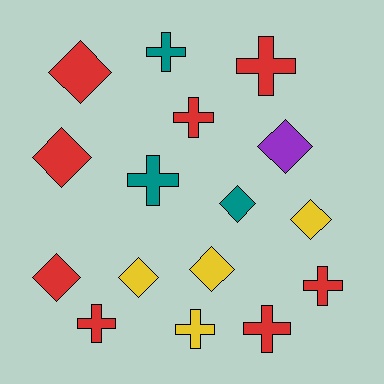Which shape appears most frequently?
Diamond, with 8 objects.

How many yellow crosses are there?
There is 1 yellow cross.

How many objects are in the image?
There are 16 objects.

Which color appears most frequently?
Red, with 8 objects.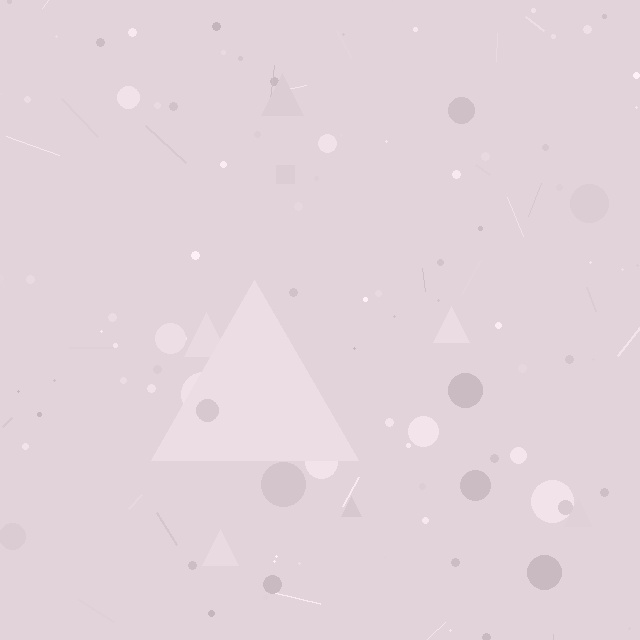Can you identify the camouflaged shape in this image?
The camouflaged shape is a triangle.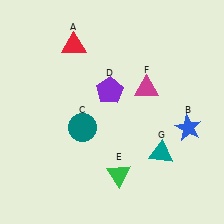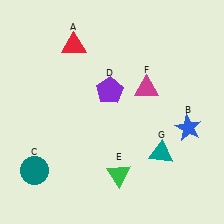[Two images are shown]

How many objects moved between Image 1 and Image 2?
1 object moved between the two images.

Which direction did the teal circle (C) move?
The teal circle (C) moved left.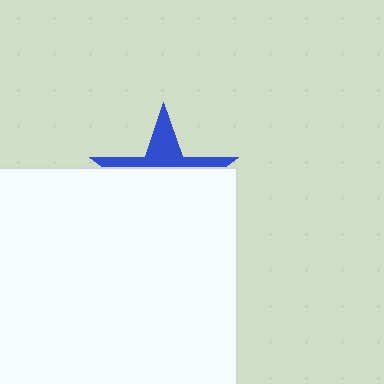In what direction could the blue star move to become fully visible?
The blue star could move up. That would shift it out from behind the white rectangle entirely.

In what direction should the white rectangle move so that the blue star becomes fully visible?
The white rectangle should move down. That is the shortest direction to clear the overlap and leave the blue star fully visible.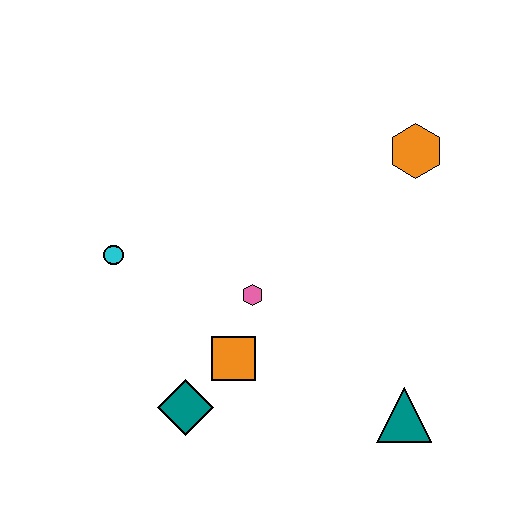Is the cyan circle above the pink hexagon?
Yes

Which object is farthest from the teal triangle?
The cyan circle is farthest from the teal triangle.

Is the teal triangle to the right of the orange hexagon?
No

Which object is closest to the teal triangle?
The orange square is closest to the teal triangle.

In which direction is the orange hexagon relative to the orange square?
The orange hexagon is above the orange square.